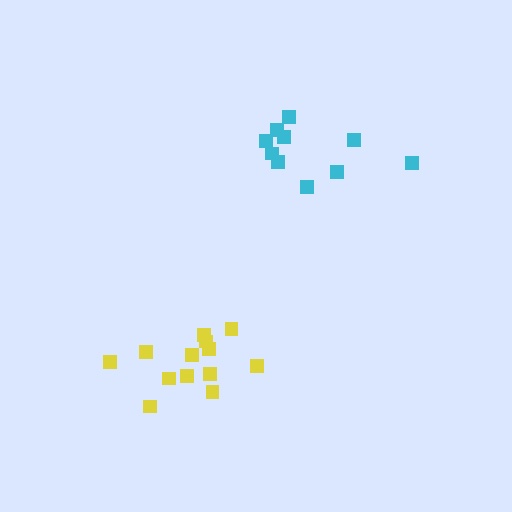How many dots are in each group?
Group 1: 10 dots, Group 2: 13 dots (23 total).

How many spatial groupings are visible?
There are 2 spatial groupings.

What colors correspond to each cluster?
The clusters are colored: cyan, yellow.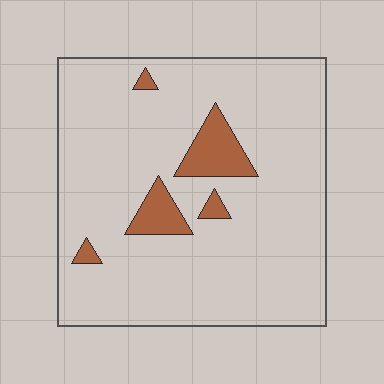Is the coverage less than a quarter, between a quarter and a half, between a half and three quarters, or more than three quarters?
Less than a quarter.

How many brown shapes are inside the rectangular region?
5.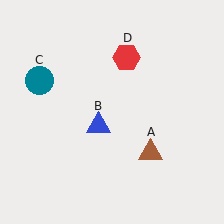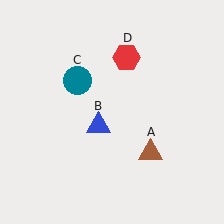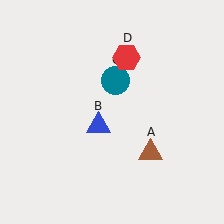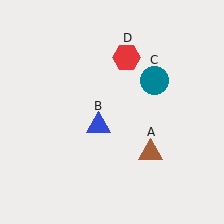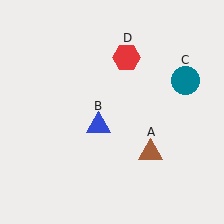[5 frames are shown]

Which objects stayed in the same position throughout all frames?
Brown triangle (object A) and blue triangle (object B) and red hexagon (object D) remained stationary.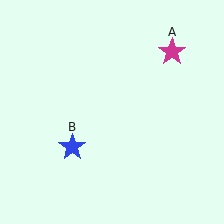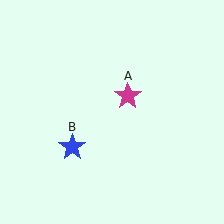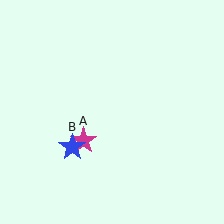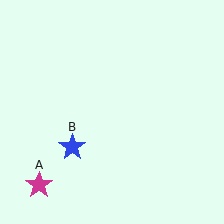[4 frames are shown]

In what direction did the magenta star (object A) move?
The magenta star (object A) moved down and to the left.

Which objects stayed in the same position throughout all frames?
Blue star (object B) remained stationary.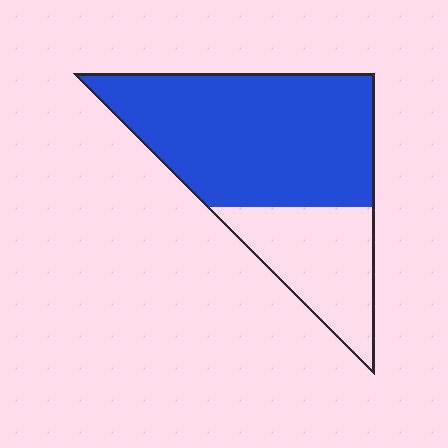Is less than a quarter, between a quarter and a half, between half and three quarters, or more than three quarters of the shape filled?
Between half and three quarters.